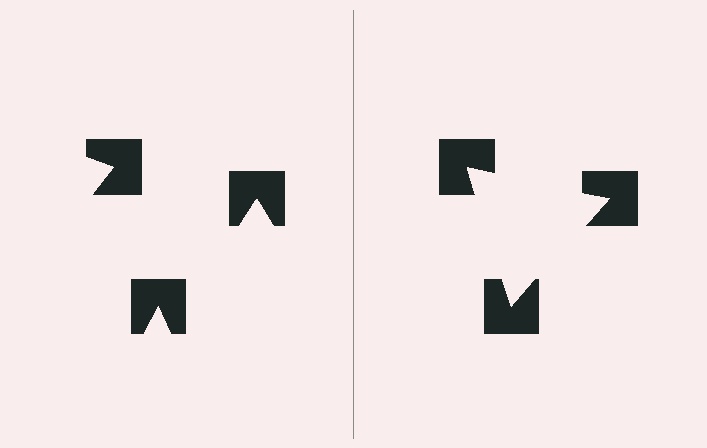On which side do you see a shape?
An illusory triangle appears on the right side. On the left side the wedge cuts are rotated, so no coherent shape forms.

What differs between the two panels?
The notched squares are positioned identically on both sides; only the wedge orientations differ. On the right they align to a triangle; on the left they are misaligned.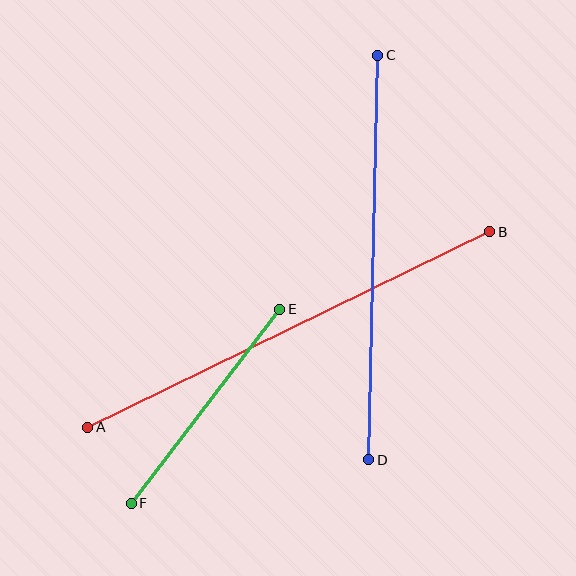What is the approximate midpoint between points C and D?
The midpoint is at approximately (373, 257) pixels.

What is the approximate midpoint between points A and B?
The midpoint is at approximately (289, 330) pixels.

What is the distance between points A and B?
The distance is approximately 447 pixels.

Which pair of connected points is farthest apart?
Points A and B are farthest apart.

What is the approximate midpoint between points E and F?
The midpoint is at approximately (205, 406) pixels.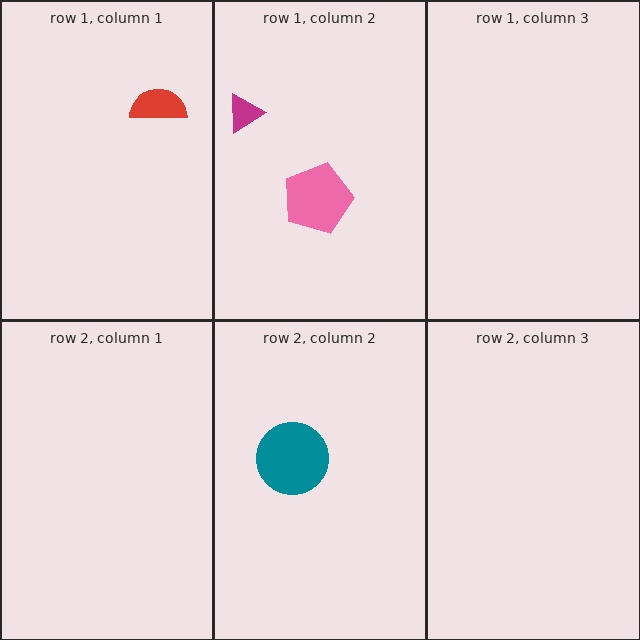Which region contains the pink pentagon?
The row 1, column 2 region.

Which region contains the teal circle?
The row 2, column 2 region.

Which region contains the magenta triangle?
The row 1, column 2 region.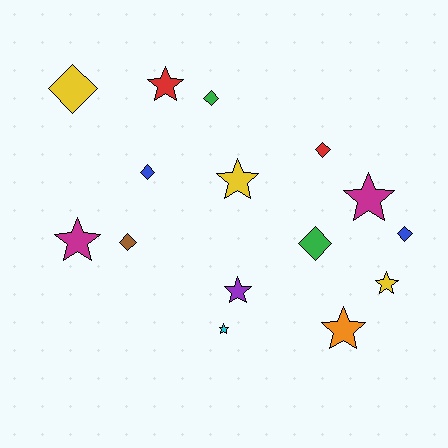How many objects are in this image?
There are 15 objects.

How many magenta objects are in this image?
There are 2 magenta objects.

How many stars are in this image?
There are 8 stars.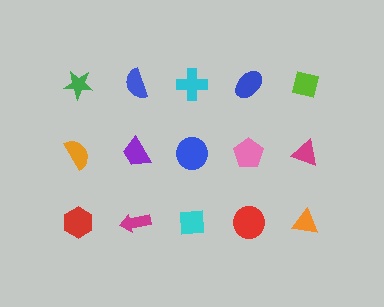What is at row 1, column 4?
A blue ellipse.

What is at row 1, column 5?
A lime square.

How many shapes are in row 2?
5 shapes.